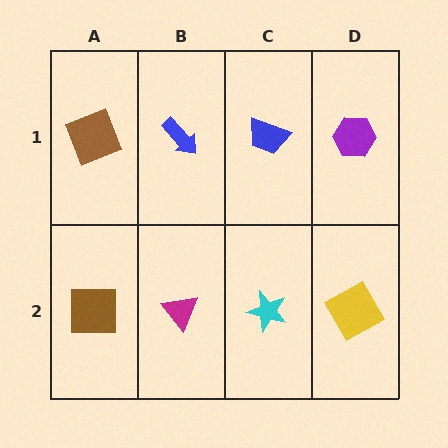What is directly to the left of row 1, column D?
A blue trapezoid.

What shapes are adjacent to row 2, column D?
A purple hexagon (row 1, column D), a cyan star (row 2, column C).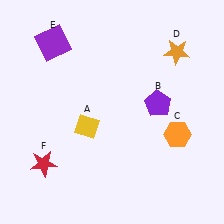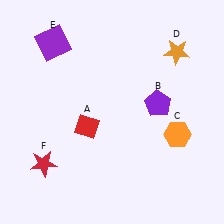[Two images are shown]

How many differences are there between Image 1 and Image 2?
There is 1 difference between the two images.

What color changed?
The diamond (A) changed from yellow in Image 1 to red in Image 2.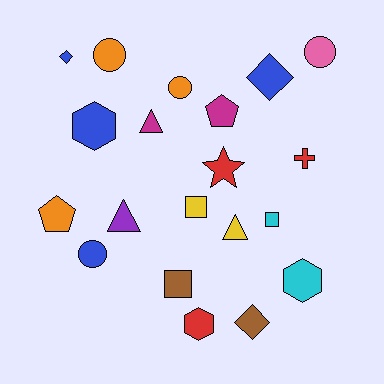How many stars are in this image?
There is 1 star.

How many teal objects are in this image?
There are no teal objects.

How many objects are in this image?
There are 20 objects.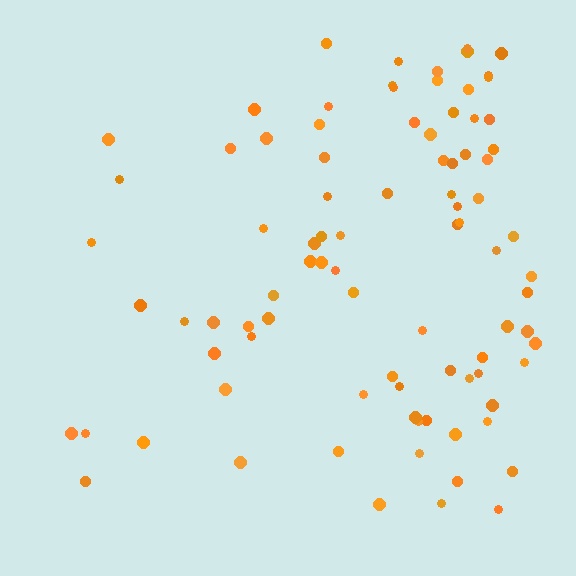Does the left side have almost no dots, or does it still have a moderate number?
Still a moderate number, just noticeably fewer than the right.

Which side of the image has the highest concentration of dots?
The right.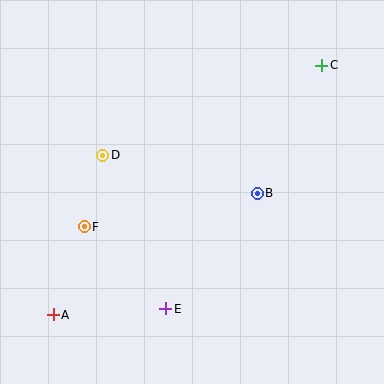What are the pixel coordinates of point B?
Point B is at (257, 193).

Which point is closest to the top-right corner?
Point C is closest to the top-right corner.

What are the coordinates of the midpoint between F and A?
The midpoint between F and A is at (69, 271).